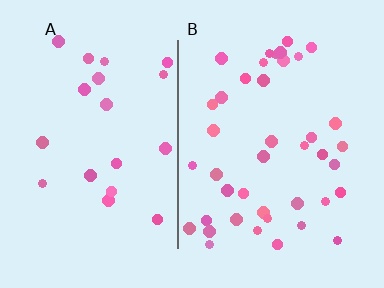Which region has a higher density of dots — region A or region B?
B (the right).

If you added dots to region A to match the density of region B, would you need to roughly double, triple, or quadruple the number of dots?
Approximately double.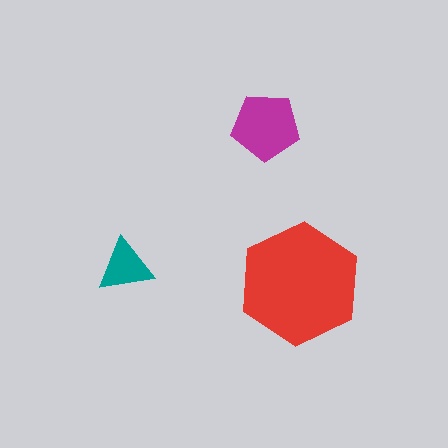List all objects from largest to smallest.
The red hexagon, the magenta pentagon, the teal triangle.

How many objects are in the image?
There are 3 objects in the image.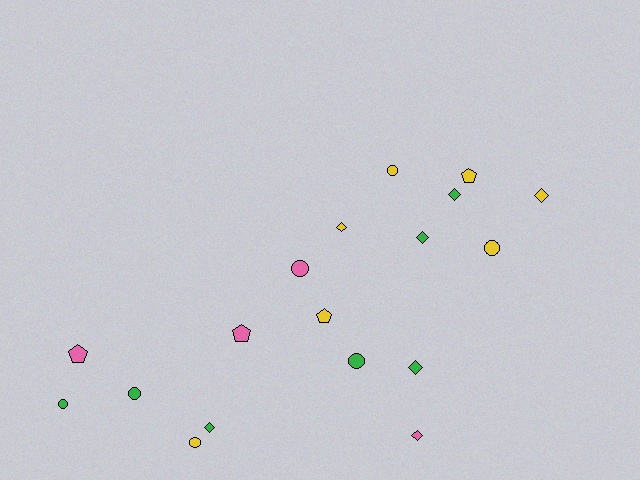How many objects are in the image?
There are 18 objects.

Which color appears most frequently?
Yellow, with 7 objects.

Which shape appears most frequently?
Circle, with 7 objects.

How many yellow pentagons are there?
There are 2 yellow pentagons.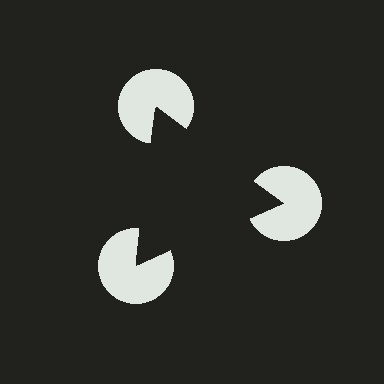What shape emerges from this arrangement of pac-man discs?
An illusory triangle — its edges are inferred from the aligned wedge cuts in the pac-man discs, not physically drawn.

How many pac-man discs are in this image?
There are 3 — one at each vertex of the illusory triangle.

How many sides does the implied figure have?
3 sides.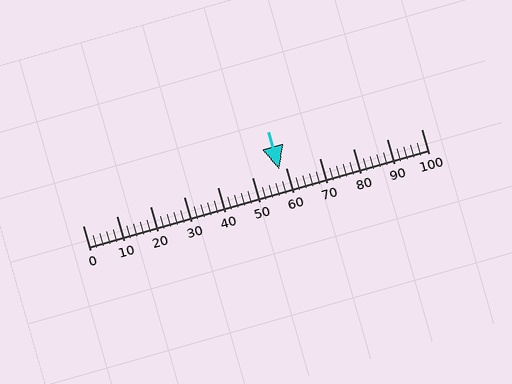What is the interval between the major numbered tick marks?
The major tick marks are spaced 10 units apart.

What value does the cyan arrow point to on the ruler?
The cyan arrow points to approximately 58.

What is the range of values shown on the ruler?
The ruler shows values from 0 to 100.